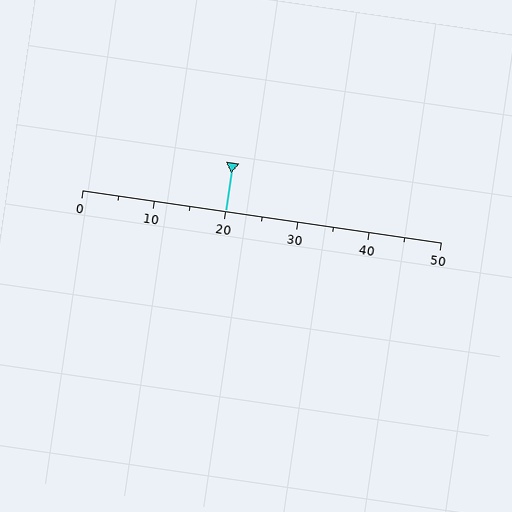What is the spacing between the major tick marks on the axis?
The major ticks are spaced 10 apart.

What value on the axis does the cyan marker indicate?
The marker indicates approximately 20.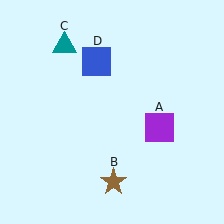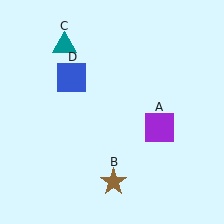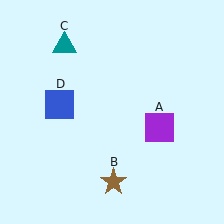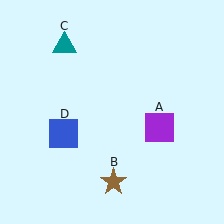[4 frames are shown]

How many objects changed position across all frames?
1 object changed position: blue square (object D).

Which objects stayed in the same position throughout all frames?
Purple square (object A) and brown star (object B) and teal triangle (object C) remained stationary.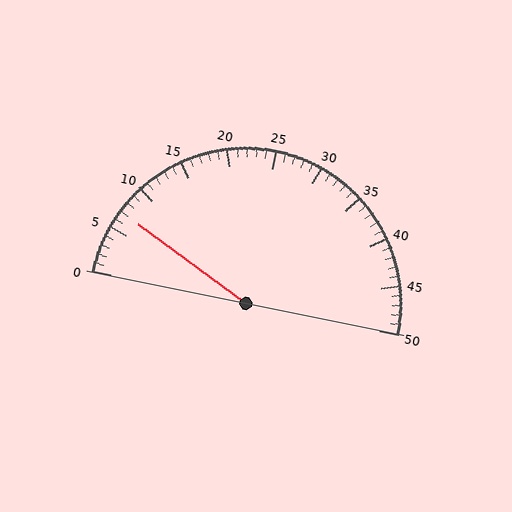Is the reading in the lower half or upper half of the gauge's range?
The reading is in the lower half of the range (0 to 50).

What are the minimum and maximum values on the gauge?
The gauge ranges from 0 to 50.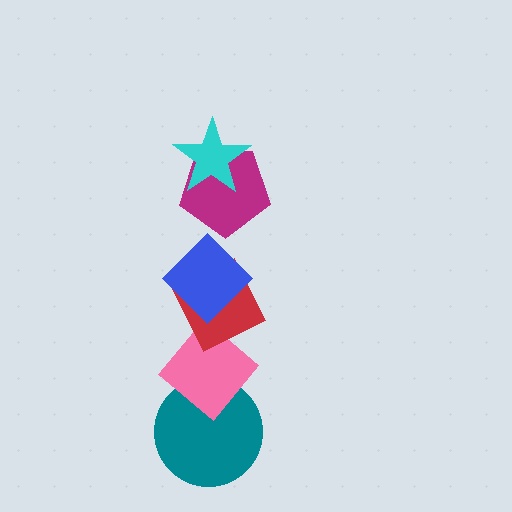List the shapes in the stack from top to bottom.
From top to bottom: the cyan star, the magenta pentagon, the blue diamond, the red diamond, the pink diamond, the teal circle.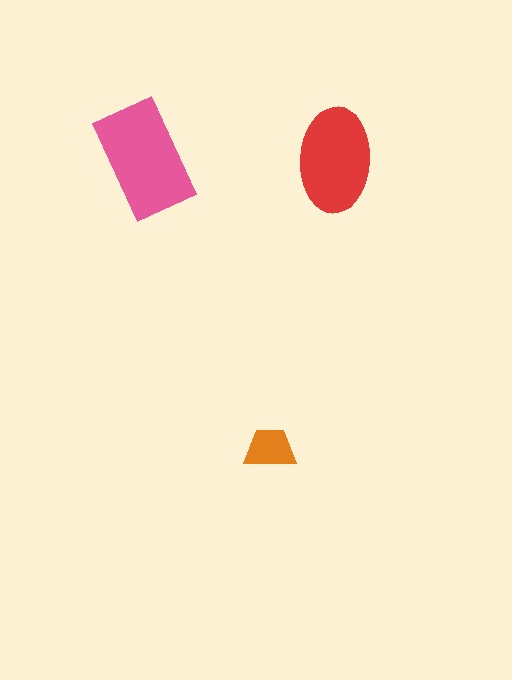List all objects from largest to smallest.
The pink rectangle, the red ellipse, the orange trapezoid.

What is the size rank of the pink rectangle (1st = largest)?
1st.